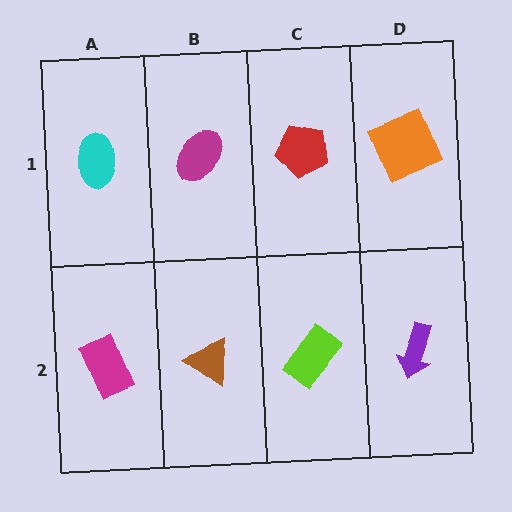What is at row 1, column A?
A cyan ellipse.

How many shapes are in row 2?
4 shapes.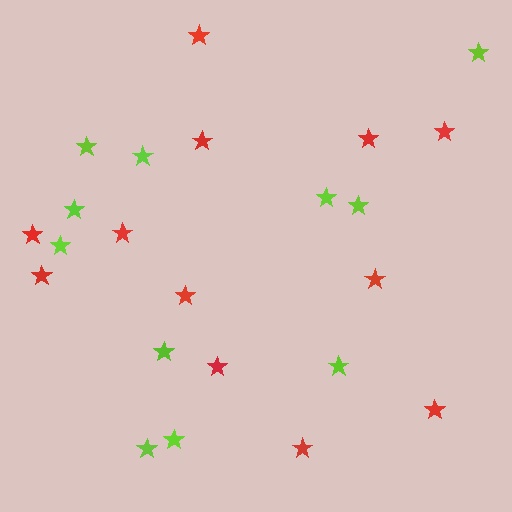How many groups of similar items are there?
There are 2 groups: one group of red stars (12) and one group of lime stars (11).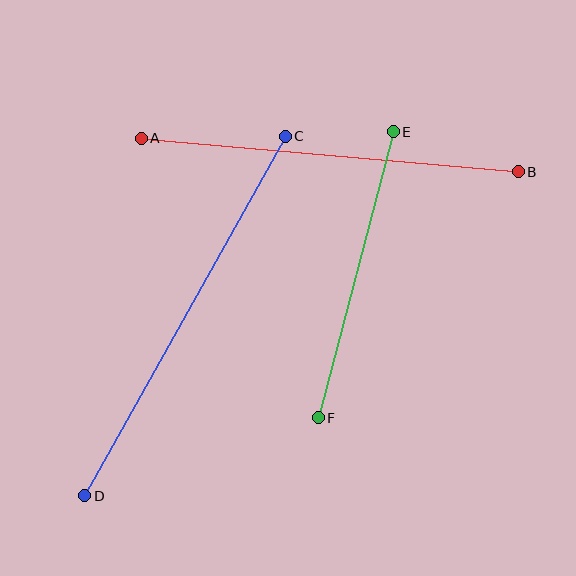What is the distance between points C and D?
The distance is approximately 412 pixels.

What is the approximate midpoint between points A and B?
The midpoint is at approximately (330, 155) pixels.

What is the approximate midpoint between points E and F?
The midpoint is at approximately (356, 275) pixels.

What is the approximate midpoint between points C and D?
The midpoint is at approximately (185, 316) pixels.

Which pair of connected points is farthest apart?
Points C and D are farthest apart.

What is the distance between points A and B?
The distance is approximately 378 pixels.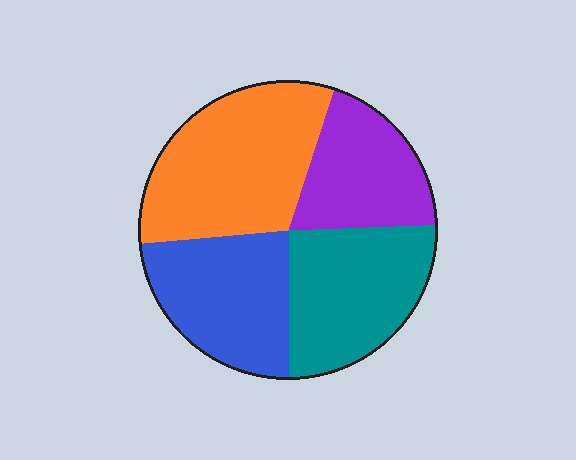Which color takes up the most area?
Orange, at roughly 30%.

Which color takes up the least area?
Purple, at roughly 20%.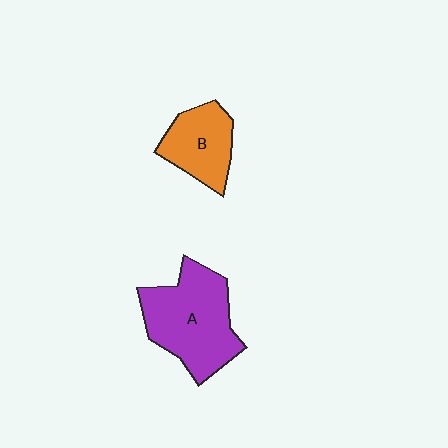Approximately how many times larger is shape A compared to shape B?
Approximately 1.7 times.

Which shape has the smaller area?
Shape B (orange).